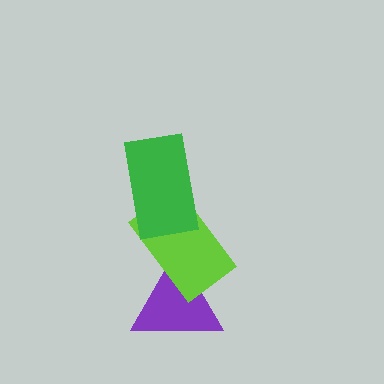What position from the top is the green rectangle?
The green rectangle is 1st from the top.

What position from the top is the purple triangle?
The purple triangle is 3rd from the top.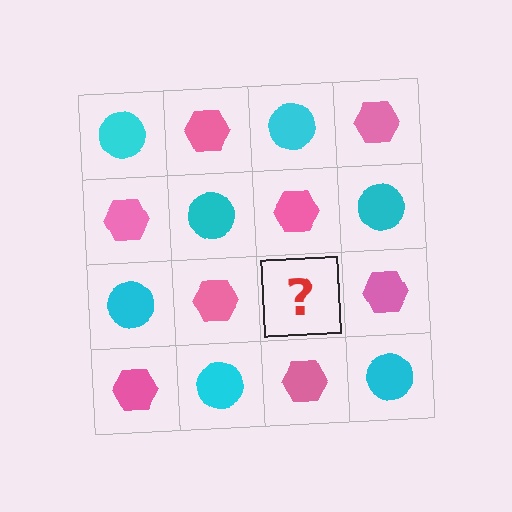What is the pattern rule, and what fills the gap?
The rule is that it alternates cyan circle and pink hexagon in a checkerboard pattern. The gap should be filled with a cyan circle.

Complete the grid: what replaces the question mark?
The question mark should be replaced with a cyan circle.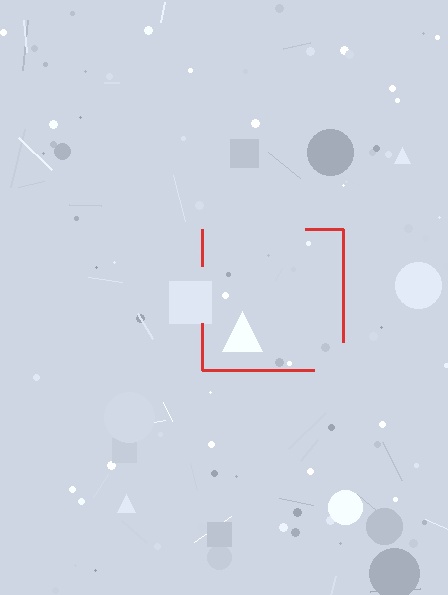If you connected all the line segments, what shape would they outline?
They would outline a square.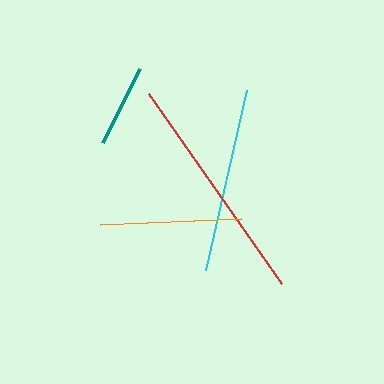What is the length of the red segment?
The red segment is approximately 232 pixels long.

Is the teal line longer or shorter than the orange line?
The orange line is longer than the teal line.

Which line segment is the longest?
The red line is the longest at approximately 232 pixels.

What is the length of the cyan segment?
The cyan segment is approximately 185 pixels long.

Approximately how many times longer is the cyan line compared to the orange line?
The cyan line is approximately 1.3 times the length of the orange line.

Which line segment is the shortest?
The teal line is the shortest at approximately 82 pixels.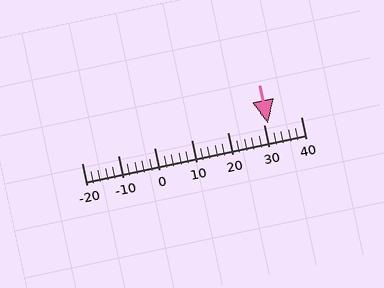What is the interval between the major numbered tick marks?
The major tick marks are spaced 10 units apart.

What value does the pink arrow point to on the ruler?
The pink arrow points to approximately 31.